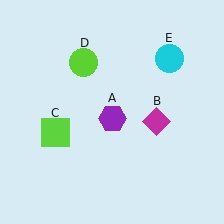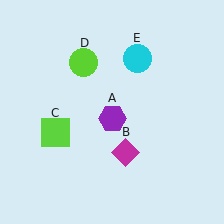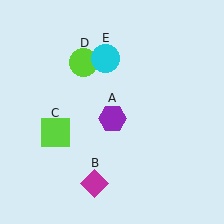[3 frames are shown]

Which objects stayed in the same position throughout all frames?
Purple hexagon (object A) and lime square (object C) and lime circle (object D) remained stationary.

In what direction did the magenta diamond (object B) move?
The magenta diamond (object B) moved down and to the left.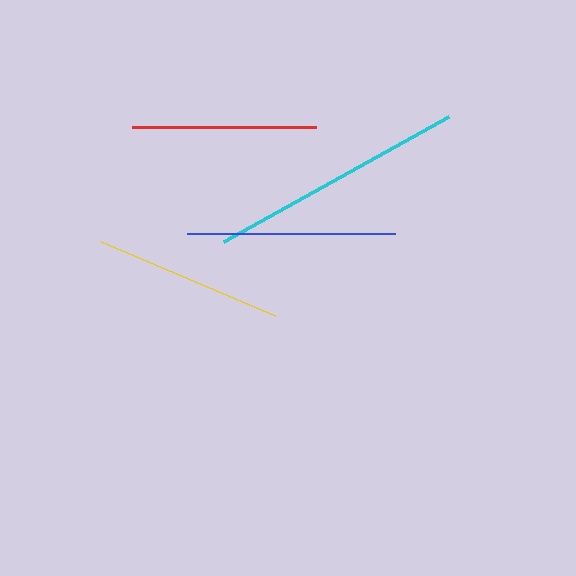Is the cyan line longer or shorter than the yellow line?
The cyan line is longer than the yellow line.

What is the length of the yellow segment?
The yellow segment is approximately 189 pixels long.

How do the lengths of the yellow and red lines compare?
The yellow and red lines are approximately the same length.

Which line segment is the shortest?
The red line is the shortest at approximately 184 pixels.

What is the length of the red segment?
The red segment is approximately 184 pixels long.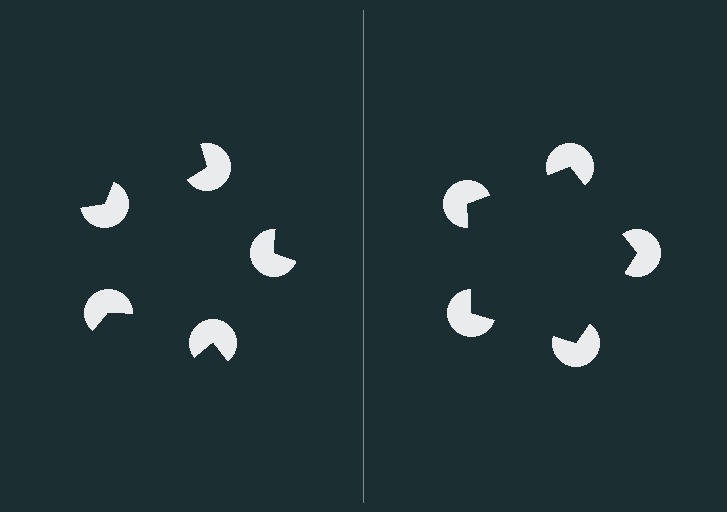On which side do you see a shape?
An illusory pentagon appears on the right side. On the left side the wedge cuts are rotated, so no coherent shape forms.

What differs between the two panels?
The pac-man discs are positioned identically on both sides; only the wedge orientations differ. On the right they align to a pentagon; on the left they are misaligned.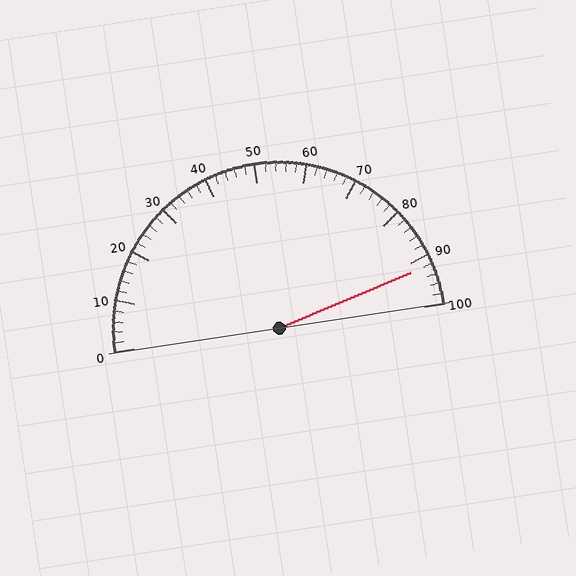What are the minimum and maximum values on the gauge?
The gauge ranges from 0 to 100.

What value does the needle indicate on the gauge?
The needle indicates approximately 92.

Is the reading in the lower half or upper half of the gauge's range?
The reading is in the upper half of the range (0 to 100).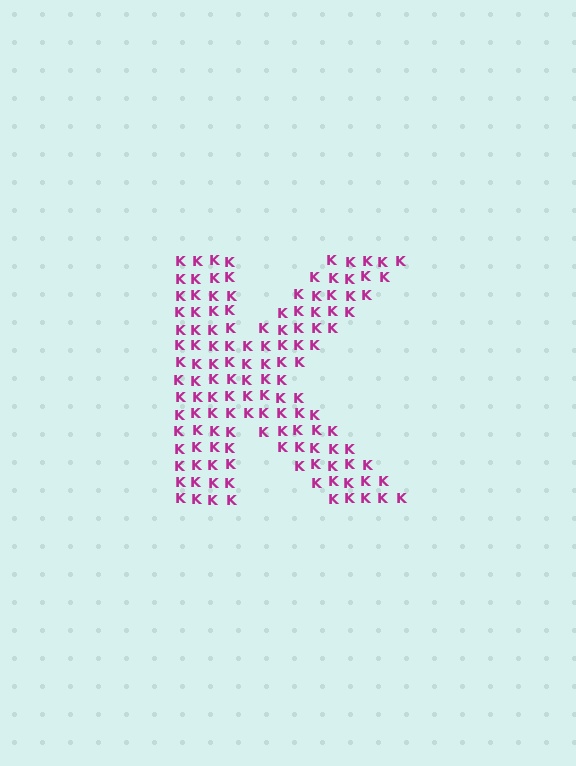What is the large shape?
The large shape is the letter K.